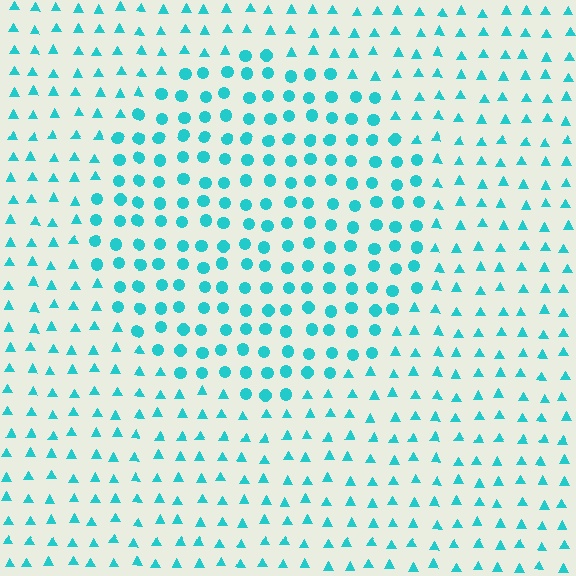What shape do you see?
I see a circle.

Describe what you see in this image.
The image is filled with small cyan elements arranged in a uniform grid. A circle-shaped region contains circles, while the surrounding area contains triangles. The boundary is defined purely by the change in element shape.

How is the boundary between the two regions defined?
The boundary is defined by a change in element shape: circles inside vs. triangles outside. All elements share the same color and spacing.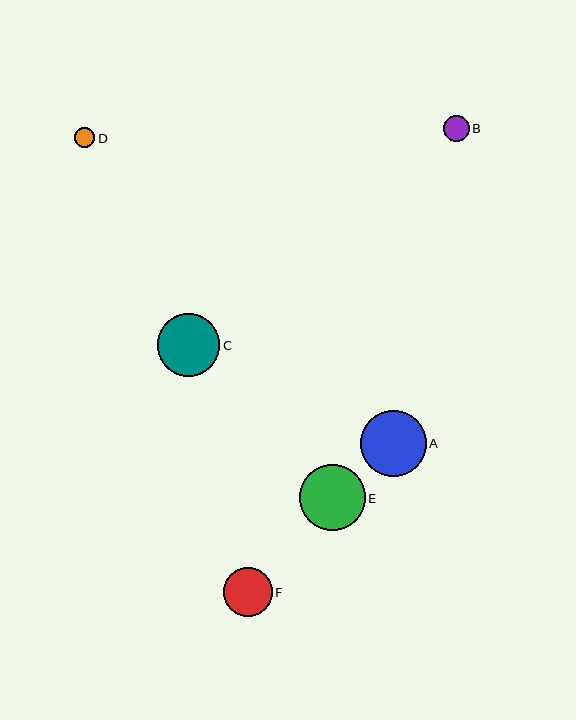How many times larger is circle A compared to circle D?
Circle A is approximately 3.2 times the size of circle D.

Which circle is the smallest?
Circle D is the smallest with a size of approximately 20 pixels.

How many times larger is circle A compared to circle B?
Circle A is approximately 2.6 times the size of circle B.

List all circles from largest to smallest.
From largest to smallest: E, A, C, F, B, D.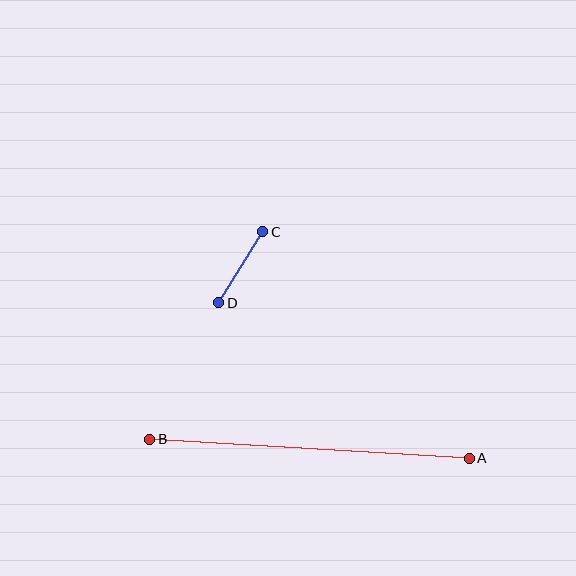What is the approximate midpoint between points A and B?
The midpoint is at approximately (310, 449) pixels.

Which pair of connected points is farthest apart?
Points A and B are farthest apart.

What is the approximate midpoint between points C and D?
The midpoint is at approximately (241, 267) pixels.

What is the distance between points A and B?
The distance is approximately 320 pixels.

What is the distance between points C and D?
The distance is approximately 84 pixels.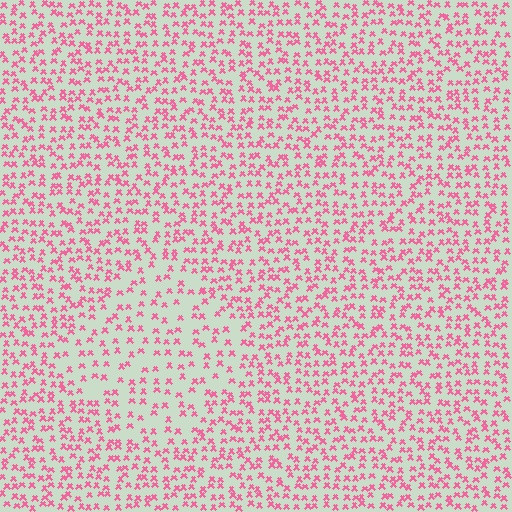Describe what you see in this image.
The image contains small pink elements arranged at two different densities. A diamond-shaped region is visible where the elements are less densely packed than the surrounding area.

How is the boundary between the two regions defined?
The boundary is defined by a change in element density (approximately 1.7x ratio). All elements are the same color, size, and shape.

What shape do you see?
I see a diamond.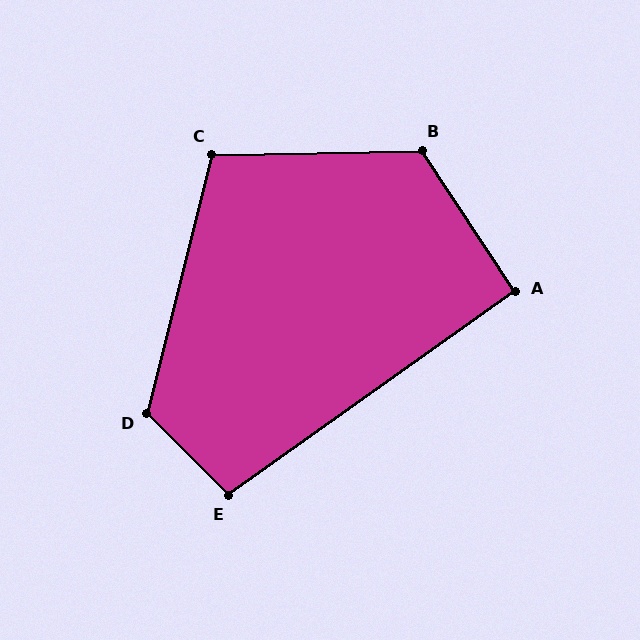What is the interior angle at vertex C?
Approximately 105 degrees (obtuse).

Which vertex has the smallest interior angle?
A, at approximately 92 degrees.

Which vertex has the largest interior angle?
B, at approximately 122 degrees.